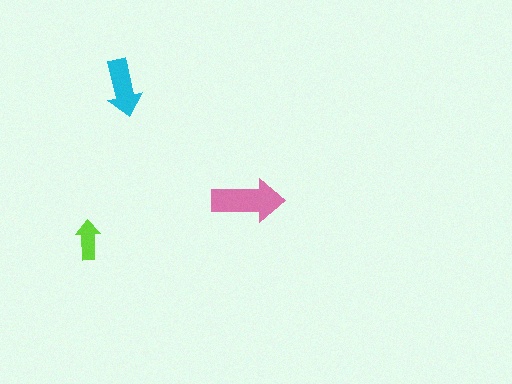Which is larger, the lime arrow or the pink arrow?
The pink one.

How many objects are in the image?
There are 3 objects in the image.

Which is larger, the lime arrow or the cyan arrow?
The cyan one.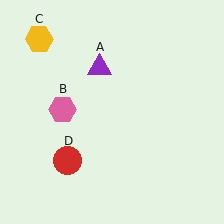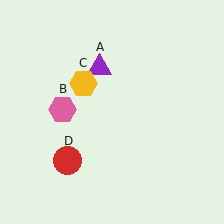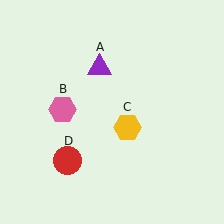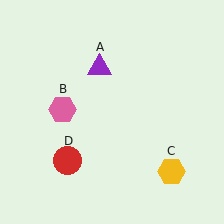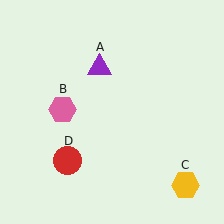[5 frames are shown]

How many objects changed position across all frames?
1 object changed position: yellow hexagon (object C).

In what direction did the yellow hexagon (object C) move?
The yellow hexagon (object C) moved down and to the right.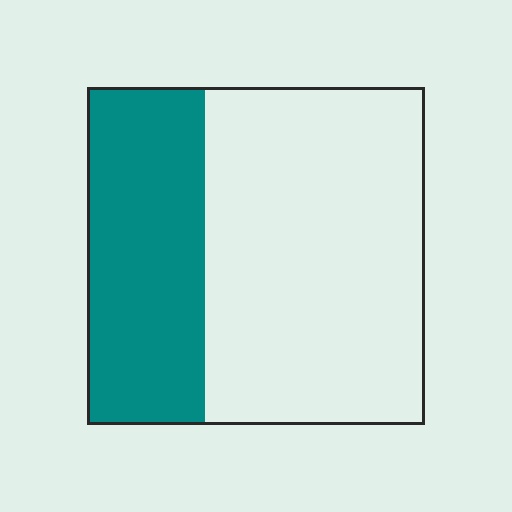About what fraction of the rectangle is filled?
About one third (1/3).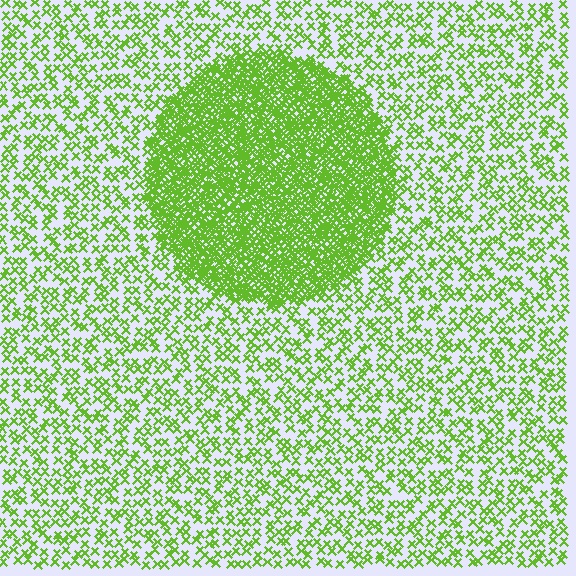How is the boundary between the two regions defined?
The boundary is defined by a change in element density (approximately 3.0x ratio). All elements are the same color, size, and shape.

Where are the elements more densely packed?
The elements are more densely packed inside the circle boundary.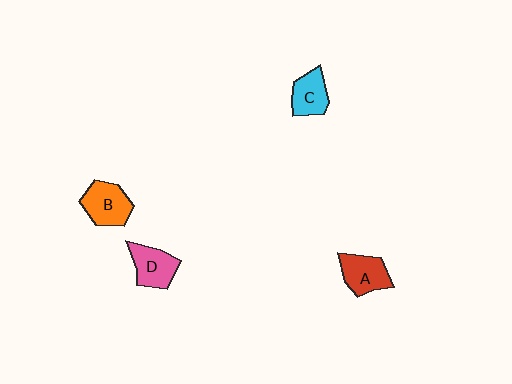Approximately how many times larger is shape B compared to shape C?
Approximately 1.2 times.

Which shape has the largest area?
Shape B (orange).